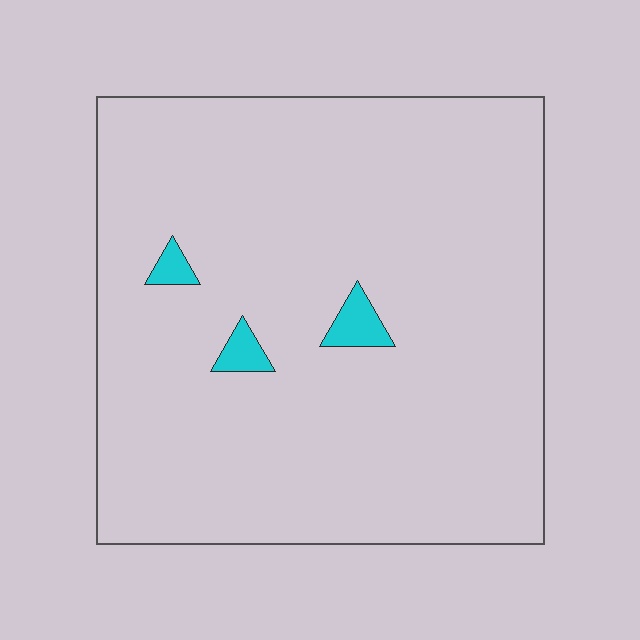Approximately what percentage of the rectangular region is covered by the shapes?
Approximately 5%.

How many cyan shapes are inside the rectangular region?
3.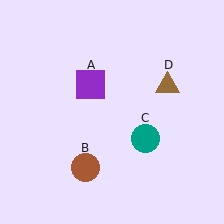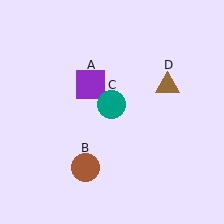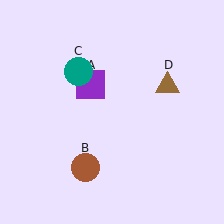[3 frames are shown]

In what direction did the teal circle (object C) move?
The teal circle (object C) moved up and to the left.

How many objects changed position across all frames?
1 object changed position: teal circle (object C).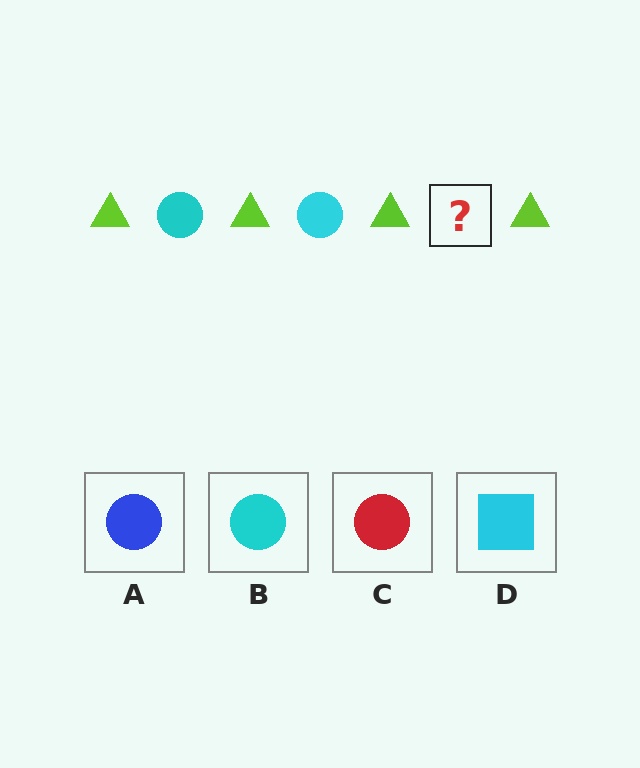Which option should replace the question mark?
Option B.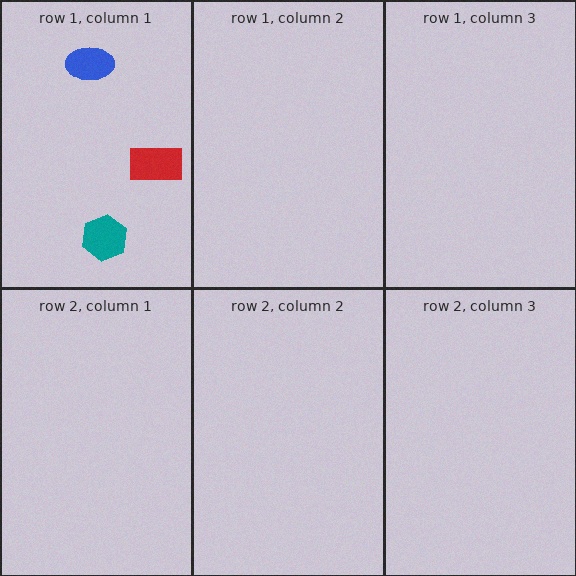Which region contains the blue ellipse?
The row 1, column 1 region.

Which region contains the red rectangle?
The row 1, column 1 region.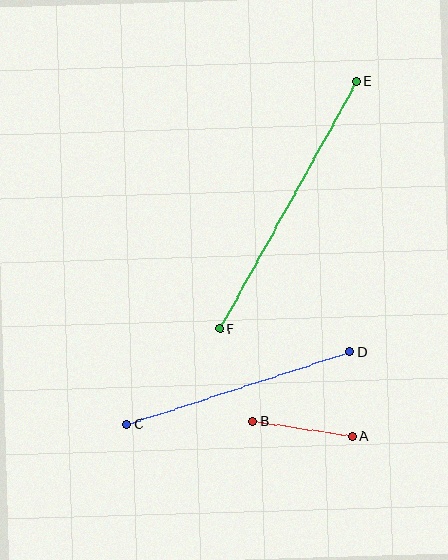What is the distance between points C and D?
The distance is approximately 234 pixels.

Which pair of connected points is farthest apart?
Points E and F are farthest apart.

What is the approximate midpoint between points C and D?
The midpoint is at approximately (238, 388) pixels.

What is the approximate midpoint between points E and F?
The midpoint is at approximately (288, 205) pixels.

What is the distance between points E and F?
The distance is approximately 283 pixels.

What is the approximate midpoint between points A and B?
The midpoint is at approximately (302, 429) pixels.